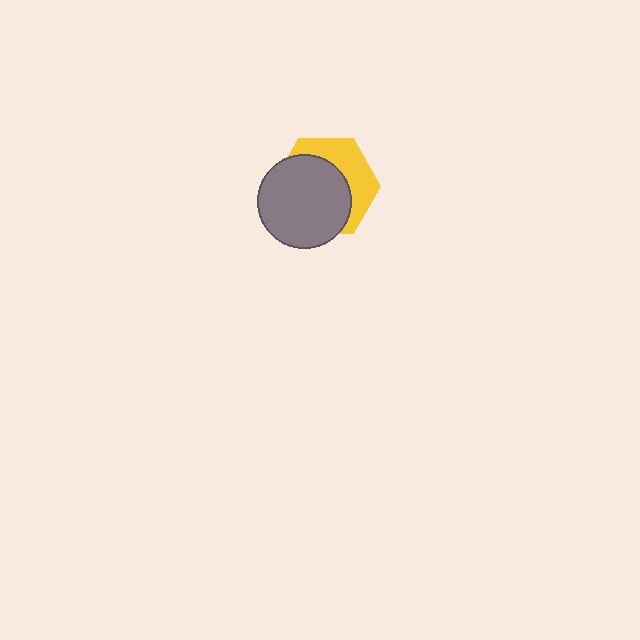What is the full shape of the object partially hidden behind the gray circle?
The partially hidden object is a yellow hexagon.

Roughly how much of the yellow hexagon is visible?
A small part of it is visible (roughly 38%).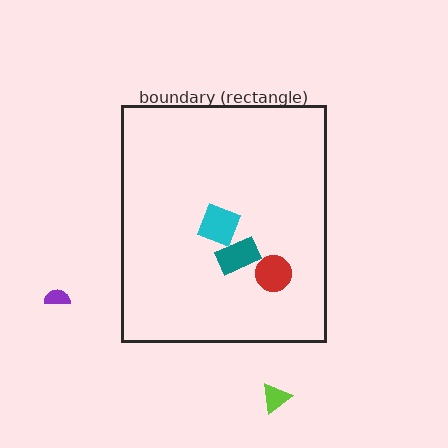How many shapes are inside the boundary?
3 inside, 2 outside.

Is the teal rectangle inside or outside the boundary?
Inside.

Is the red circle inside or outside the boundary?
Inside.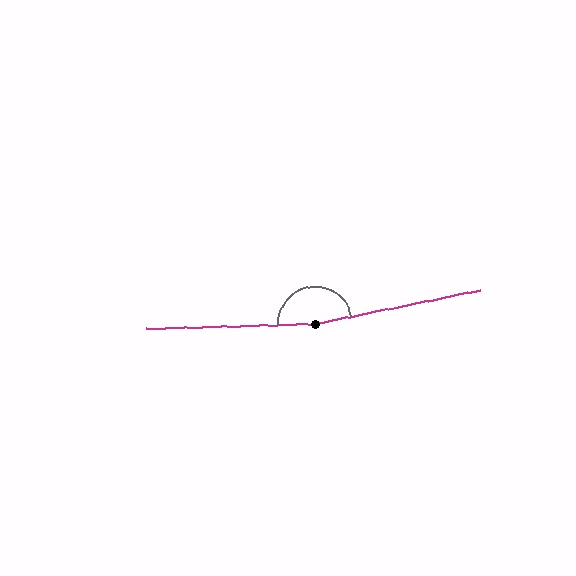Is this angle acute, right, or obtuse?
It is obtuse.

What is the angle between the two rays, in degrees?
Approximately 170 degrees.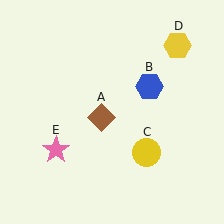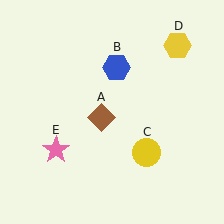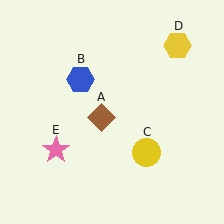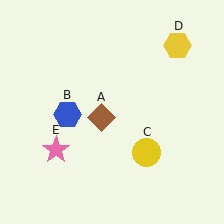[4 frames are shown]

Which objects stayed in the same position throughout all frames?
Brown diamond (object A) and yellow circle (object C) and yellow hexagon (object D) and pink star (object E) remained stationary.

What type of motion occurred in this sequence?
The blue hexagon (object B) rotated counterclockwise around the center of the scene.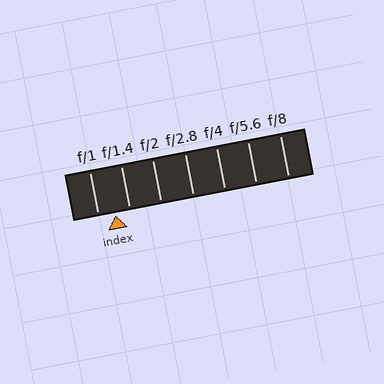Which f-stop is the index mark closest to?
The index mark is closest to f/1.4.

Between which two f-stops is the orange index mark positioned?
The index mark is between f/1 and f/1.4.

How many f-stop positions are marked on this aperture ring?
There are 7 f-stop positions marked.